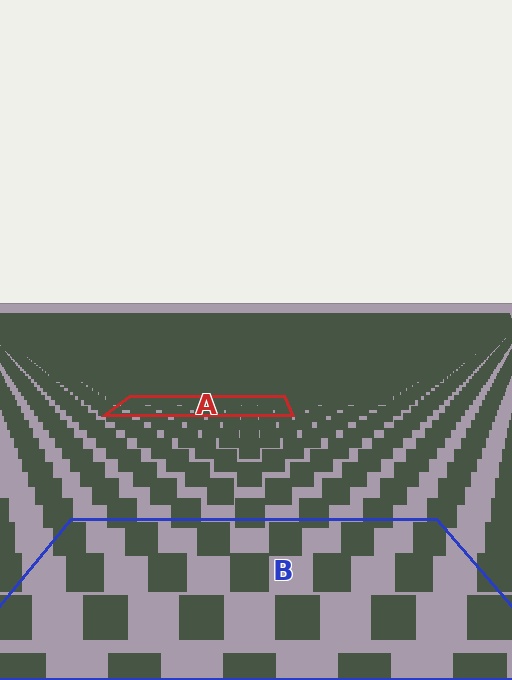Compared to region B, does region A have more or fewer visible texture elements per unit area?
Region A has more texture elements per unit area — they are packed more densely because it is farther away.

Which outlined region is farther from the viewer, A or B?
Region A is farther from the viewer — the texture elements inside it appear smaller and more densely packed.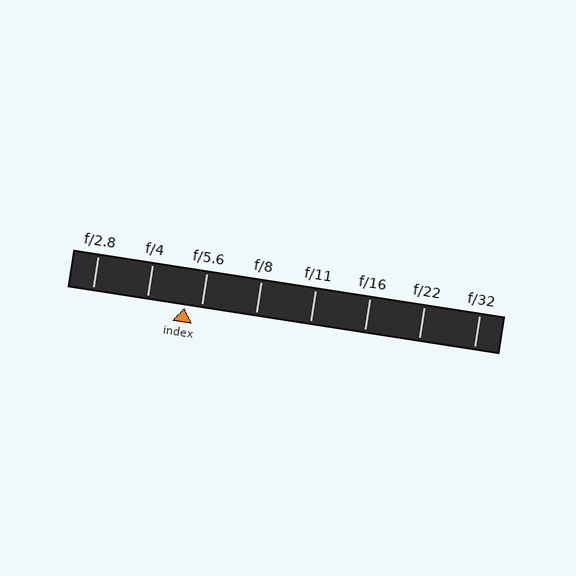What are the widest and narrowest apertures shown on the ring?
The widest aperture shown is f/2.8 and the narrowest is f/32.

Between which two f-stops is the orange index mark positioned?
The index mark is between f/4 and f/5.6.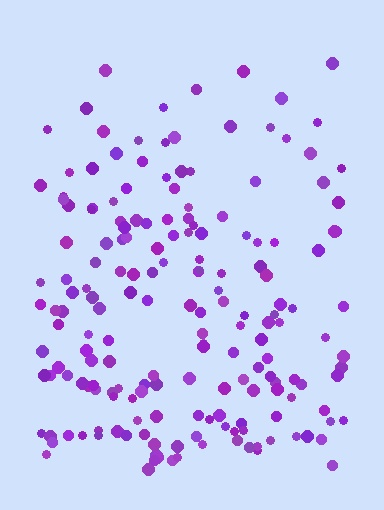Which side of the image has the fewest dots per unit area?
The top.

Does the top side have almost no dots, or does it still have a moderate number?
Still a moderate number, just noticeably fewer than the bottom.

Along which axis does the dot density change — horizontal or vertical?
Vertical.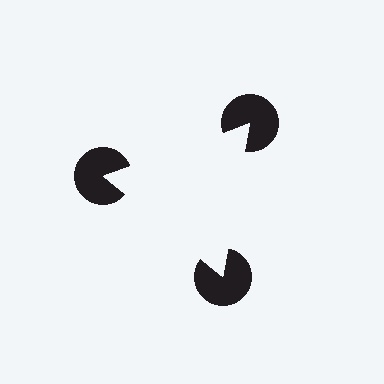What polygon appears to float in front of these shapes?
An illusory triangle — its edges are inferred from the aligned wedge cuts in the pac-man discs, not physically drawn.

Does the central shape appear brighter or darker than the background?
It typically appears slightly brighter than the background, even though no actual brightness change is drawn.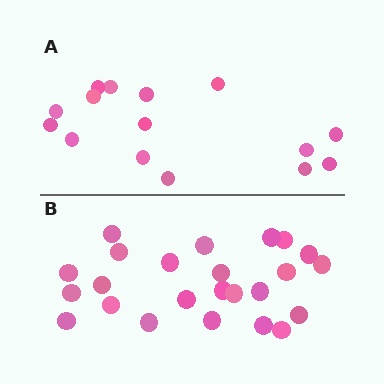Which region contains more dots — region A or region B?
Region B (the bottom region) has more dots.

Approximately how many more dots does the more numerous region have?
Region B has roughly 8 or so more dots than region A.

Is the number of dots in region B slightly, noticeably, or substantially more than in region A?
Region B has substantially more. The ratio is roughly 1.6 to 1.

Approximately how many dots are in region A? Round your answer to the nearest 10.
About 20 dots. (The exact count is 15, which rounds to 20.)